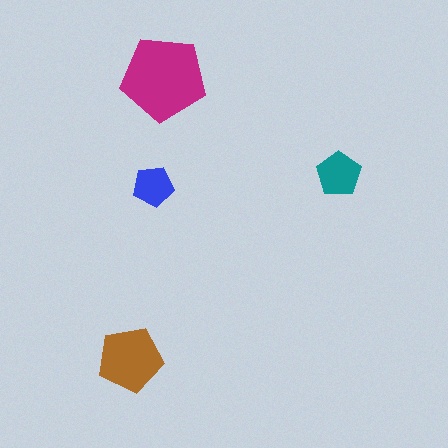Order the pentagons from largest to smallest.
the magenta one, the brown one, the teal one, the blue one.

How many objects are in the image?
There are 4 objects in the image.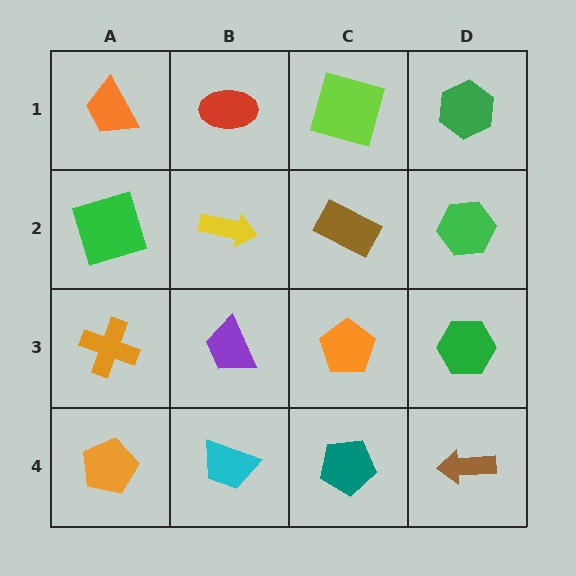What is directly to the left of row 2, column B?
A green square.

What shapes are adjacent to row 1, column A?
A green square (row 2, column A), a red ellipse (row 1, column B).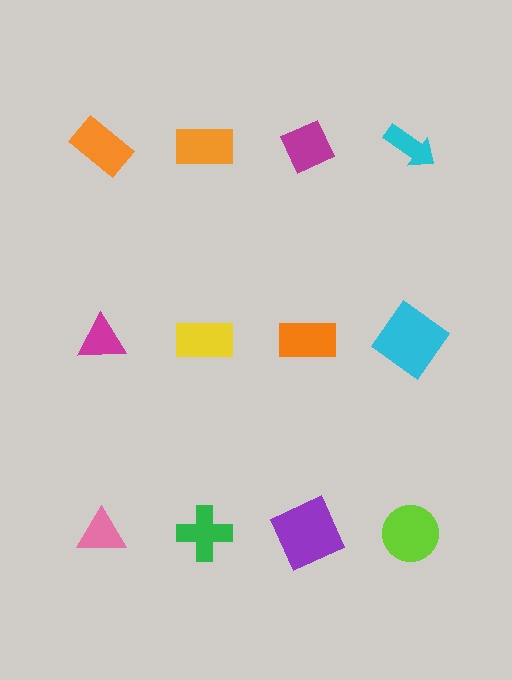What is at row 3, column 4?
A lime circle.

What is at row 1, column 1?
An orange rectangle.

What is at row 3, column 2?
A green cross.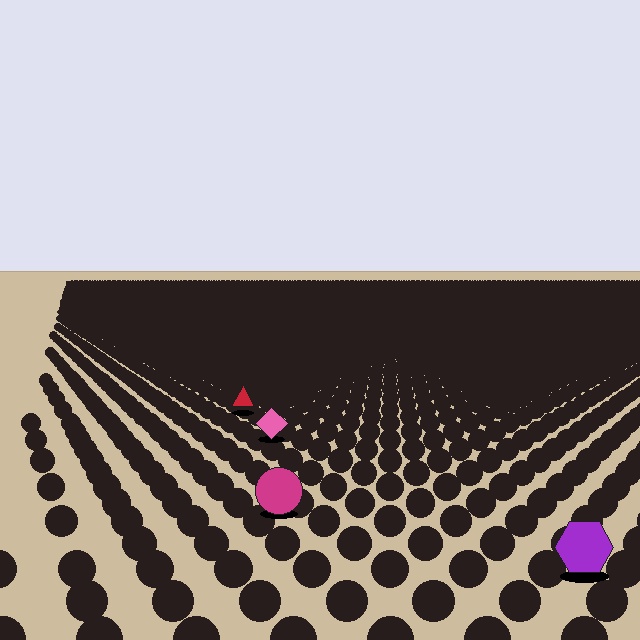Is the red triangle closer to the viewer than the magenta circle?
No. The magenta circle is closer — you can tell from the texture gradient: the ground texture is coarser near it.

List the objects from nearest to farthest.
From nearest to farthest: the purple hexagon, the magenta circle, the pink diamond, the red triangle.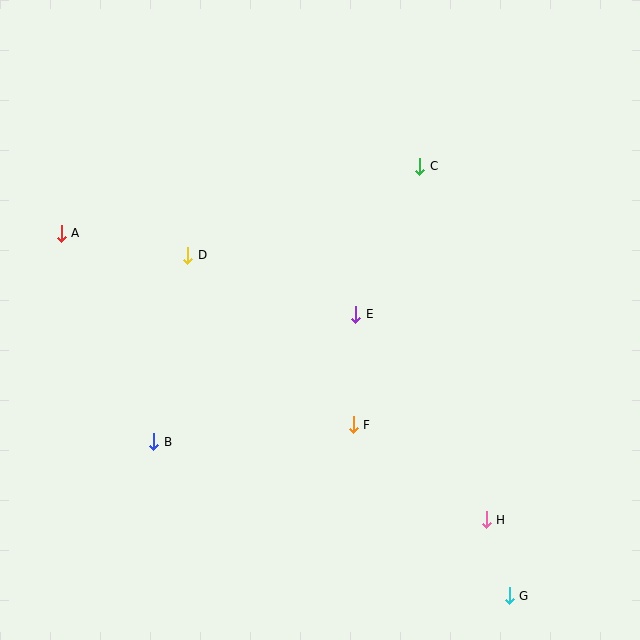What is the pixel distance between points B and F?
The distance between B and F is 200 pixels.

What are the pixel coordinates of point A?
Point A is at (61, 233).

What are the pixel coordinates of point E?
Point E is at (356, 314).